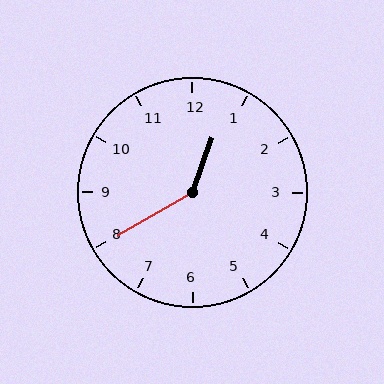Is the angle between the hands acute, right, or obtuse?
It is obtuse.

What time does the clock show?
12:40.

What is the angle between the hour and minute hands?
Approximately 140 degrees.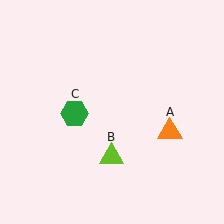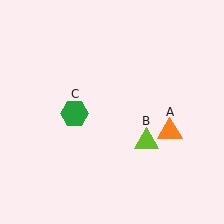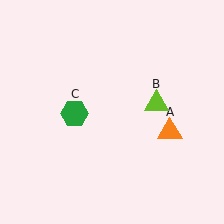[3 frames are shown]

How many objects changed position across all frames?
1 object changed position: lime triangle (object B).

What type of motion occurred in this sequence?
The lime triangle (object B) rotated counterclockwise around the center of the scene.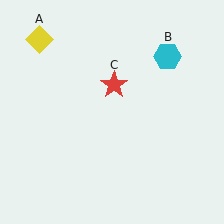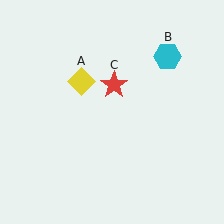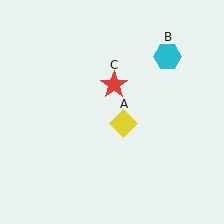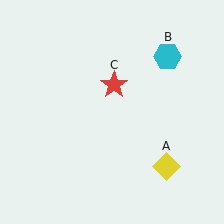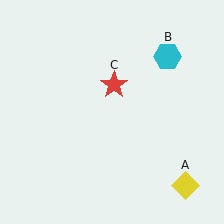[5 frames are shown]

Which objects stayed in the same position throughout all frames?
Cyan hexagon (object B) and red star (object C) remained stationary.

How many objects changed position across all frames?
1 object changed position: yellow diamond (object A).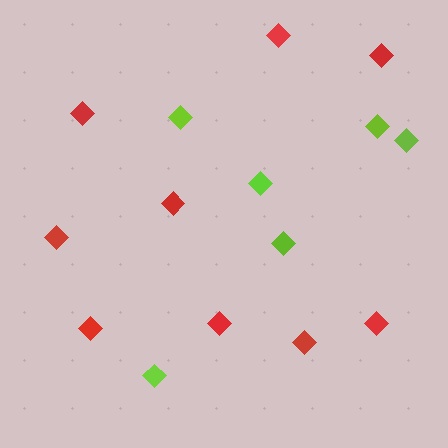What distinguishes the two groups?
There are 2 groups: one group of red diamonds (9) and one group of lime diamonds (6).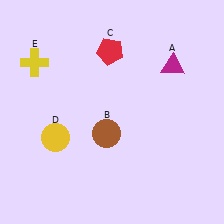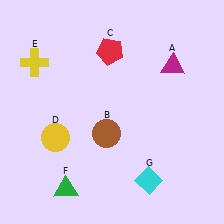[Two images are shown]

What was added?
A green triangle (F), a cyan diamond (G) were added in Image 2.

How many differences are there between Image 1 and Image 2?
There are 2 differences between the two images.